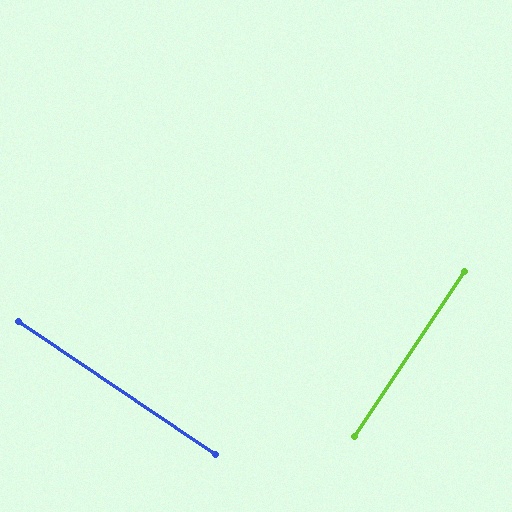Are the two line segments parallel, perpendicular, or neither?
Perpendicular — they meet at approximately 90°.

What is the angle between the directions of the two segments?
Approximately 90 degrees.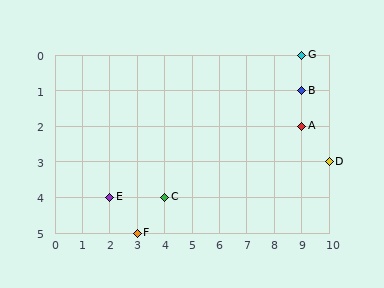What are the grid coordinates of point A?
Point A is at grid coordinates (9, 2).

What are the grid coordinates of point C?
Point C is at grid coordinates (4, 4).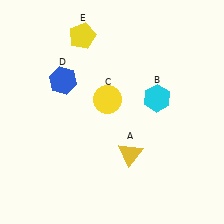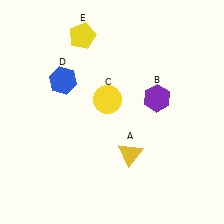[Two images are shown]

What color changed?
The hexagon (B) changed from cyan in Image 1 to purple in Image 2.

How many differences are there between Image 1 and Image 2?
There is 1 difference between the two images.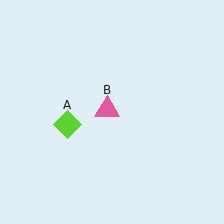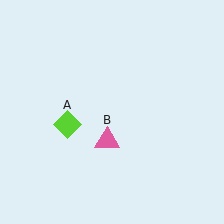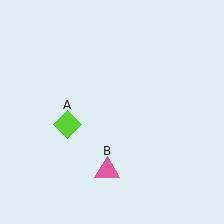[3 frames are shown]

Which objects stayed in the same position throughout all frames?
Lime diamond (object A) remained stationary.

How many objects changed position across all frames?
1 object changed position: pink triangle (object B).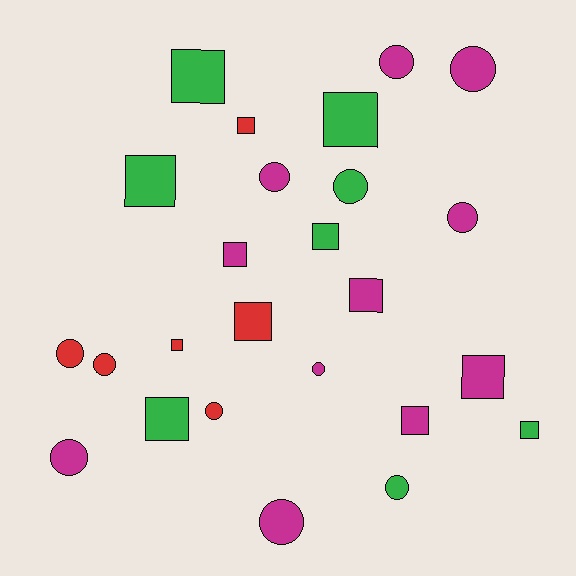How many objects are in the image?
There are 25 objects.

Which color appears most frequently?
Magenta, with 11 objects.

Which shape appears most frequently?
Square, with 13 objects.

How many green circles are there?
There are 2 green circles.